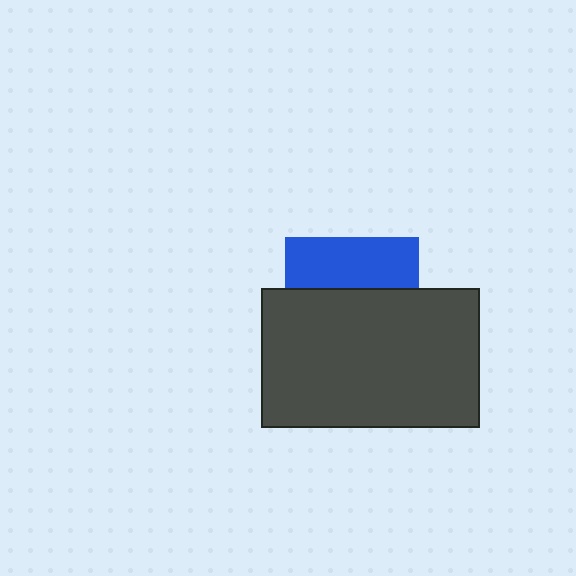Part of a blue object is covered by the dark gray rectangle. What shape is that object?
It is a square.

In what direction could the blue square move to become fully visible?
The blue square could move up. That would shift it out from behind the dark gray rectangle entirely.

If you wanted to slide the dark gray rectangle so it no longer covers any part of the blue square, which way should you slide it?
Slide it down — that is the most direct way to separate the two shapes.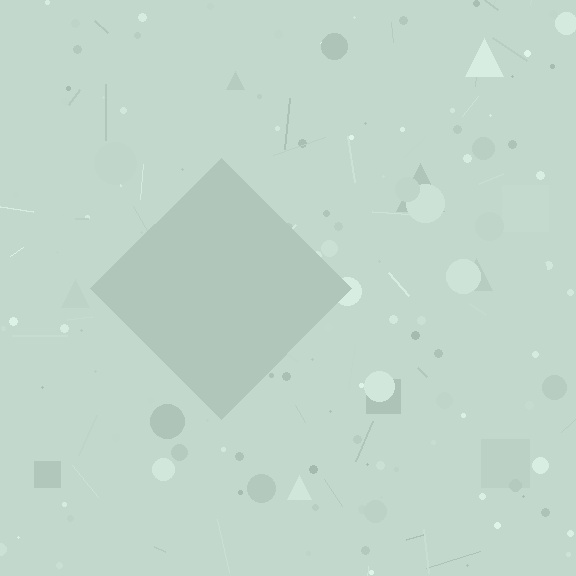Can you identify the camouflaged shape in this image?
The camouflaged shape is a diamond.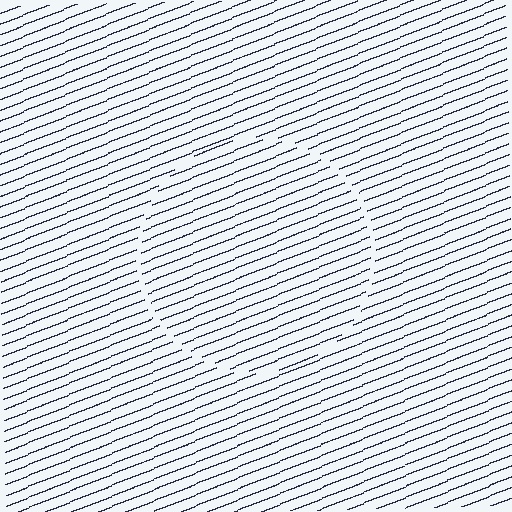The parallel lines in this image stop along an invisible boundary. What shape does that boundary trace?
An illusory circle. The interior of the shape contains the same grating, shifted by half a period — the contour is defined by the phase discontinuity where line-ends from the inner and outer gratings abut.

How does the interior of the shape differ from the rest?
The interior of the shape contains the same grating, shifted by half a period — the contour is defined by the phase discontinuity where line-ends from the inner and outer gratings abut.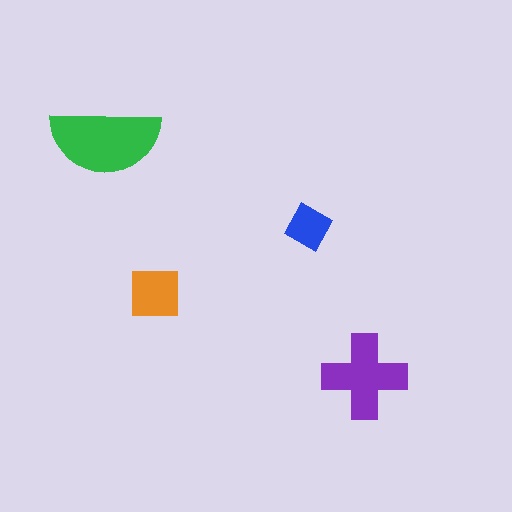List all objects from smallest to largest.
The blue diamond, the orange square, the purple cross, the green semicircle.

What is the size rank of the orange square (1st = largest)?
3rd.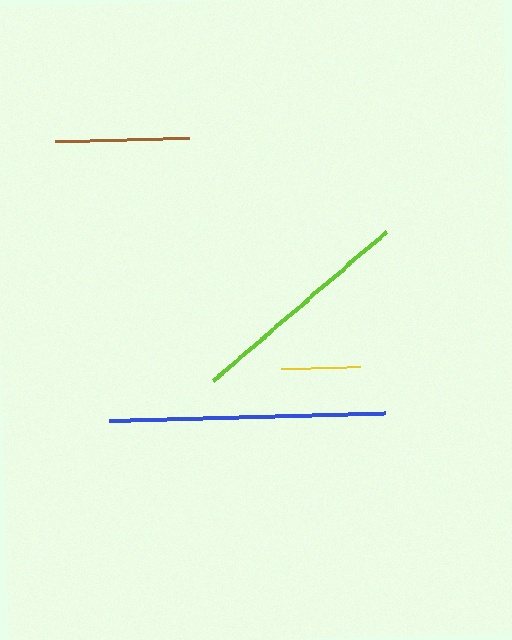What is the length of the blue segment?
The blue segment is approximately 276 pixels long.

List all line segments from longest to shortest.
From longest to shortest: blue, lime, brown, yellow.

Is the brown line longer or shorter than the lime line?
The lime line is longer than the brown line.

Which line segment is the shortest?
The yellow line is the shortest at approximately 80 pixels.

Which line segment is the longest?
The blue line is the longest at approximately 276 pixels.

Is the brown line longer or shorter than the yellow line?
The brown line is longer than the yellow line.